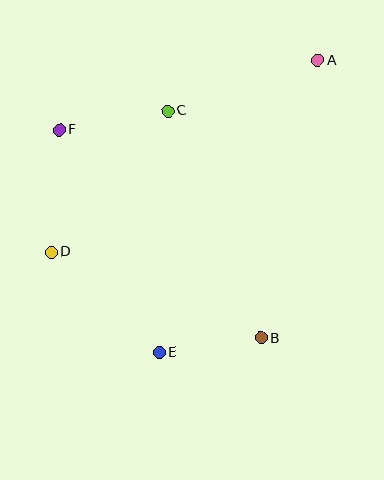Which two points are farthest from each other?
Points A and E are farthest from each other.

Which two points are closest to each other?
Points B and E are closest to each other.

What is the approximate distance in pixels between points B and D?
The distance between B and D is approximately 226 pixels.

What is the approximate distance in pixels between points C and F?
The distance between C and F is approximately 110 pixels.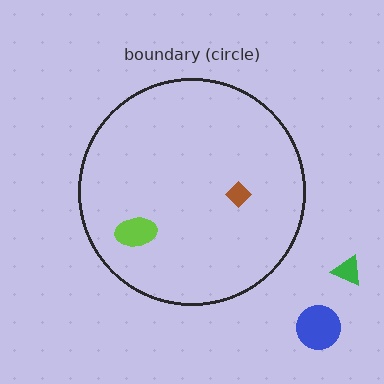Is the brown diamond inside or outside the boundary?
Inside.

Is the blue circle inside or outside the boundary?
Outside.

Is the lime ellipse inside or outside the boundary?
Inside.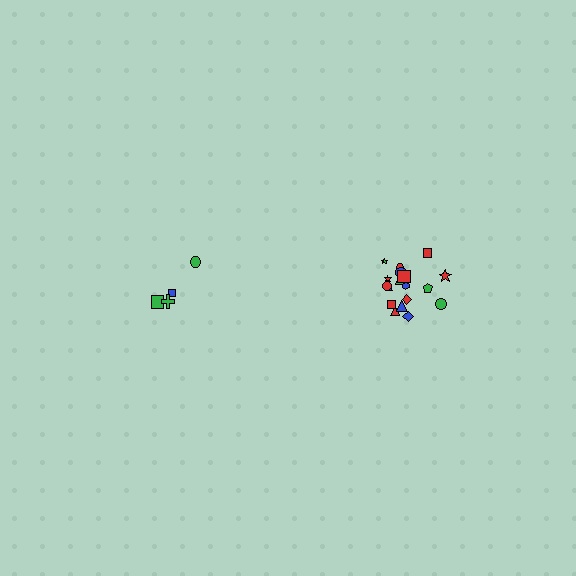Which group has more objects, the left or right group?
The right group.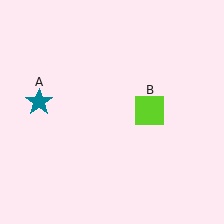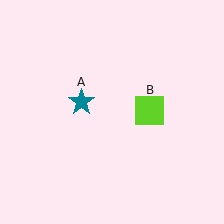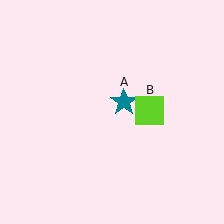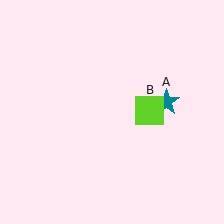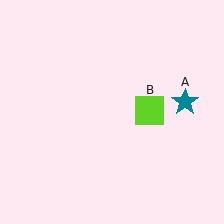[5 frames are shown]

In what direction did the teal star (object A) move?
The teal star (object A) moved right.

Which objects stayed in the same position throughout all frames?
Lime square (object B) remained stationary.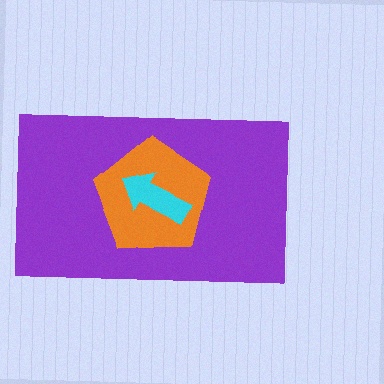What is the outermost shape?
The purple rectangle.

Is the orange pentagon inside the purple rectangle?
Yes.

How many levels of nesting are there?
3.